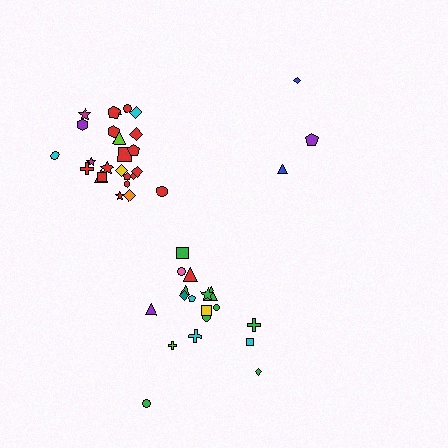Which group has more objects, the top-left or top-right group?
The top-left group.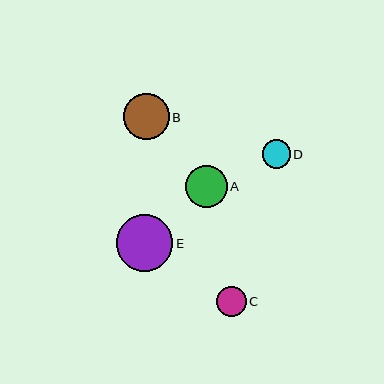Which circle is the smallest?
Circle D is the smallest with a size of approximately 28 pixels.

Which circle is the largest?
Circle E is the largest with a size of approximately 56 pixels.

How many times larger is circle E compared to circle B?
Circle E is approximately 1.2 times the size of circle B.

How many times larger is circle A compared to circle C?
Circle A is approximately 1.4 times the size of circle C.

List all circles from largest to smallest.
From largest to smallest: E, B, A, C, D.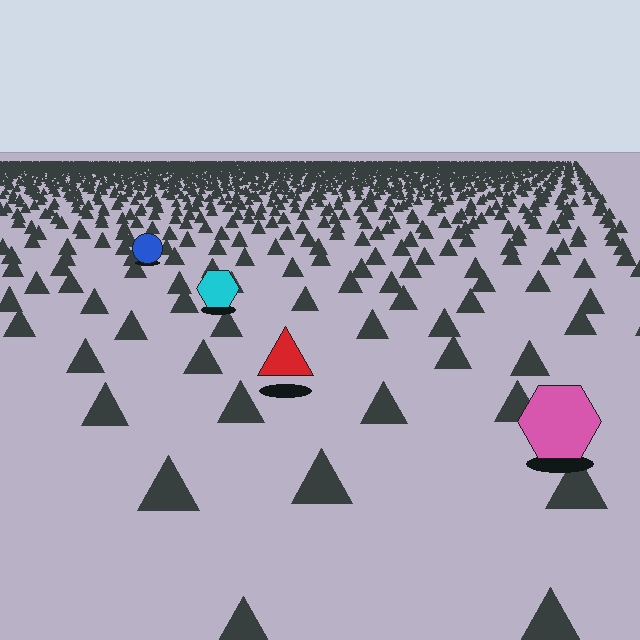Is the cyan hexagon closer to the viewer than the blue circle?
Yes. The cyan hexagon is closer — you can tell from the texture gradient: the ground texture is coarser near it.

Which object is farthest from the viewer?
The blue circle is farthest from the viewer. It appears smaller and the ground texture around it is denser.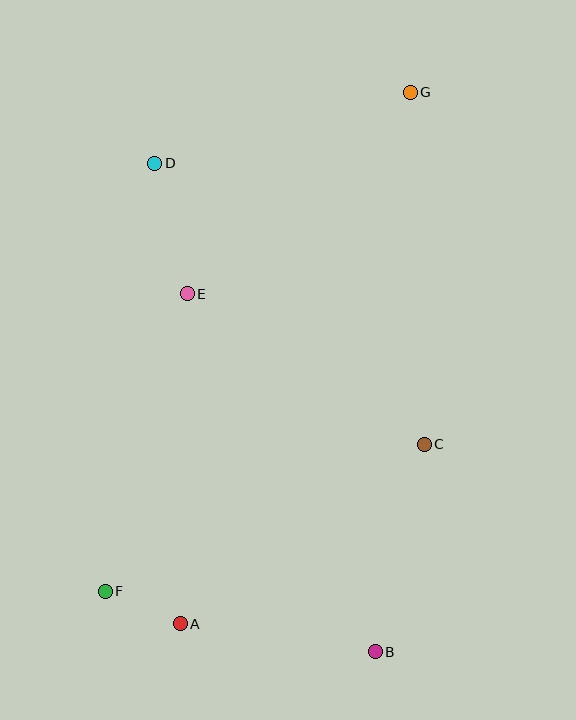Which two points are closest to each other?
Points A and F are closest to each other.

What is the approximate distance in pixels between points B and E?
The distance between B and E is approximately 405 pixels.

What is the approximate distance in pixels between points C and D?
The distance between C and D is approximately 389 pixels.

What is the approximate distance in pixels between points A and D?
The distance between A and D is approximately 462 pixels.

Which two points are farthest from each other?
Points F and G are farthest from each other.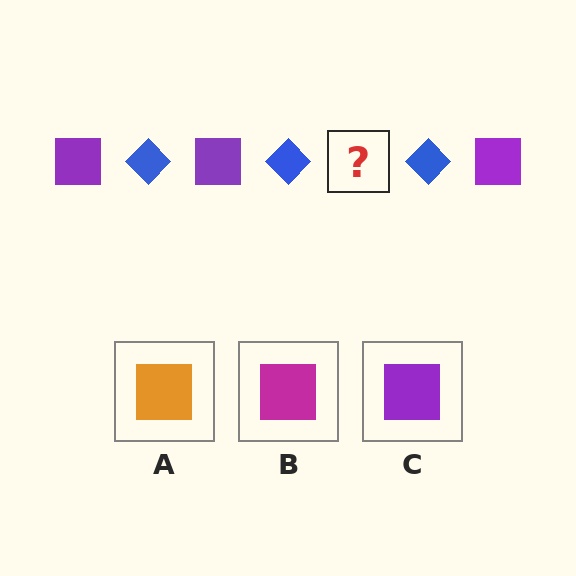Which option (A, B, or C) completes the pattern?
C.